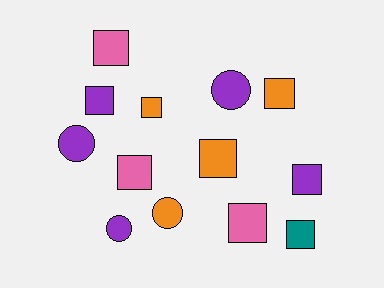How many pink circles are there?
There are no pink circles.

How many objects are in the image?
There are 13 objects.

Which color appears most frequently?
Purple, with 5 objects.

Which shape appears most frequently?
Square, with 9 objects.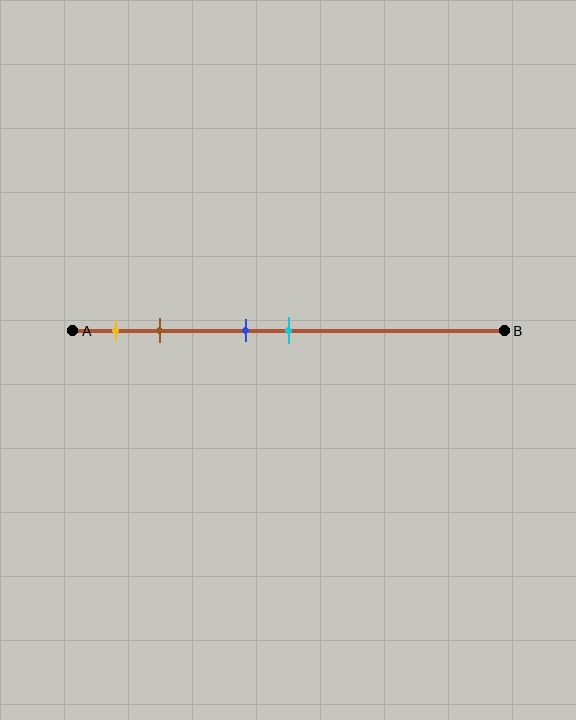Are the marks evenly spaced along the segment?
No, the marks are not evenly spaced.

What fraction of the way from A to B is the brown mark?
The brown mark is approximately 20% (0.2) of the way from A to B.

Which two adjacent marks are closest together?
The blue and cyan marks are the closest adjacent pair.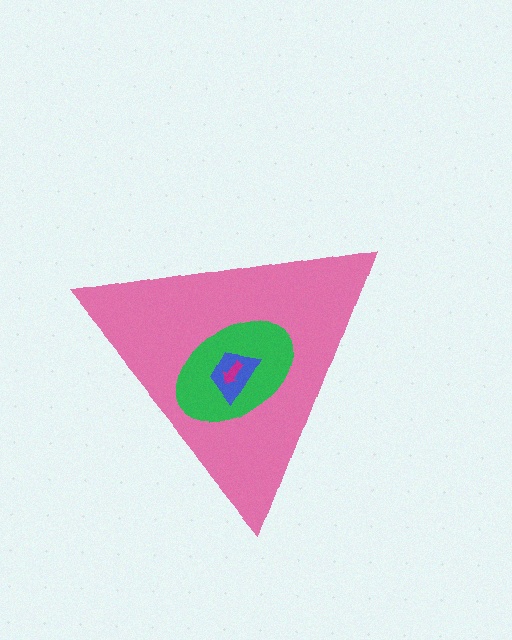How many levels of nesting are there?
4.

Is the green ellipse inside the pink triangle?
Yes.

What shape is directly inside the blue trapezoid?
The magenta arrow.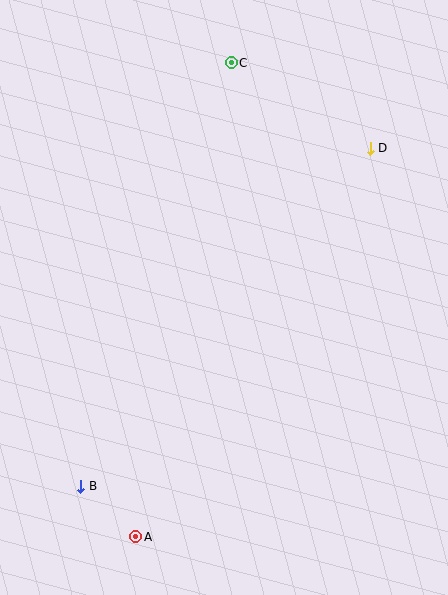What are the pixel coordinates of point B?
Point B is at (81, 486).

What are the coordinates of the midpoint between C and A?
The midpoint between C and A is at (183, 300).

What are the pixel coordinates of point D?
Point D is at (370, 148).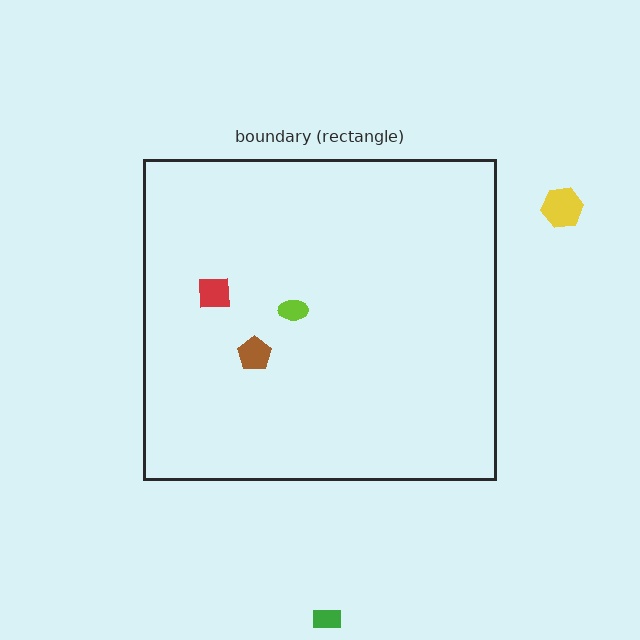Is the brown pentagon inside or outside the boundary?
Inside.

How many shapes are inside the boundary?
3 inside, 2 outside.